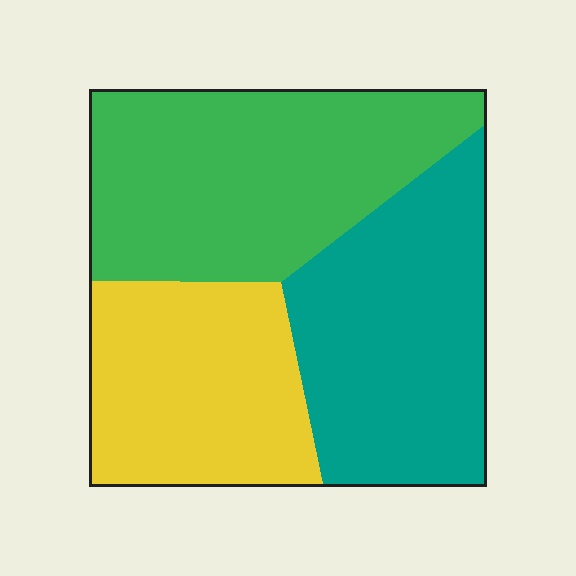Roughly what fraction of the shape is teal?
Teal takes up about one third (1/3) of the shape.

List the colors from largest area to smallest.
From largest to smallest: green, teal, yellow.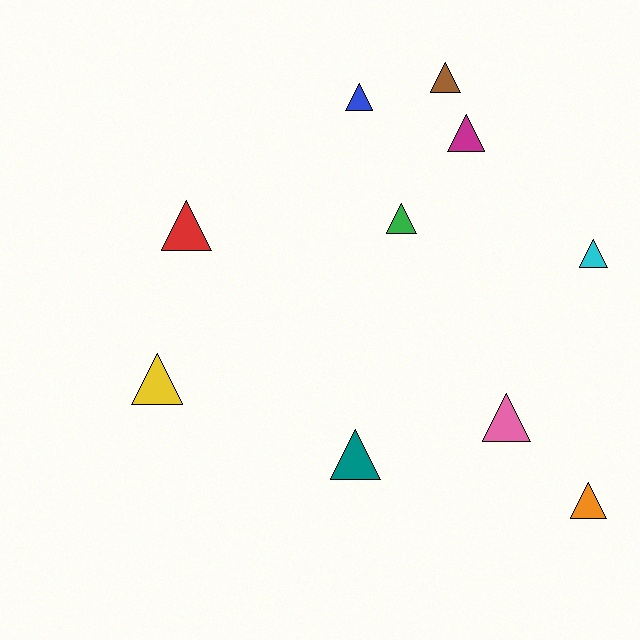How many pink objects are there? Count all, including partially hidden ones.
There is 1 pink object.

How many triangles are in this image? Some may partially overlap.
There are 10 triangles.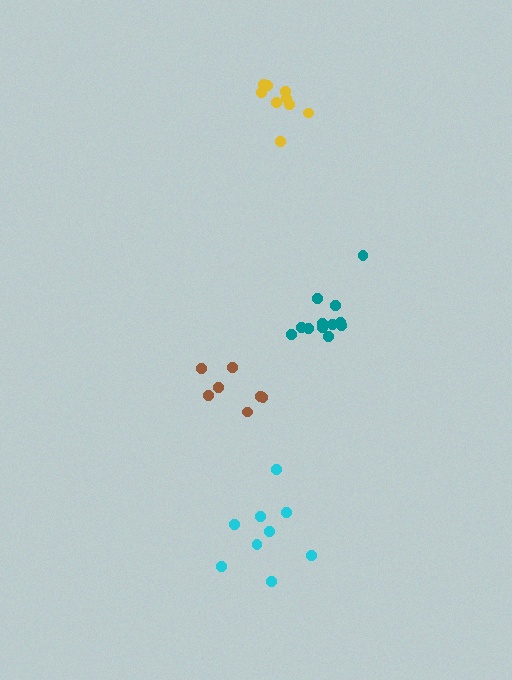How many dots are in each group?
Group 1: 9 dots, Group 2: 9 dots, Group 3: 12 dots, Group 4: 7 dots (37 total).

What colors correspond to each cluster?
The clusters are colored: yellow, cyan, teal, brown.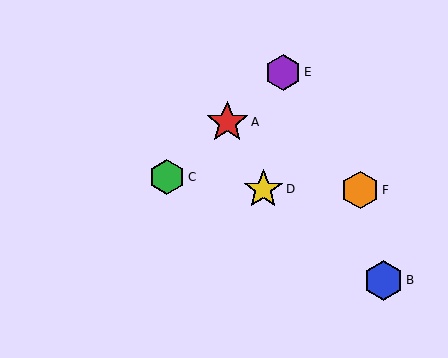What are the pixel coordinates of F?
Object F is at (360, 190).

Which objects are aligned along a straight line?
Objects A, C, E are aligned along a straight line.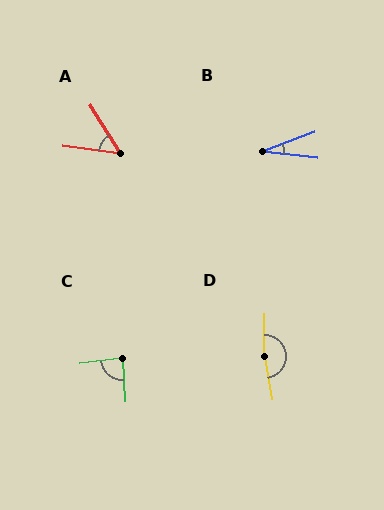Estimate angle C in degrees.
Approximately 87 degrees.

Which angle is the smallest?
B, at approximately 28 degrees.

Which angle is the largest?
D, at approximately 170 degrees.